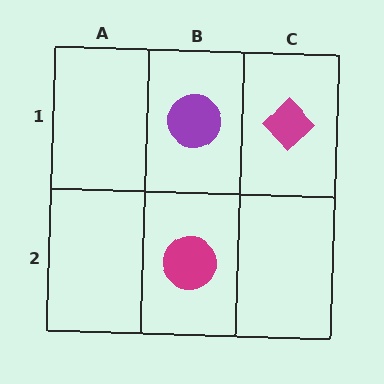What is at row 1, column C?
A magenta diamond.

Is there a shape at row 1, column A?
No, that cell is empty.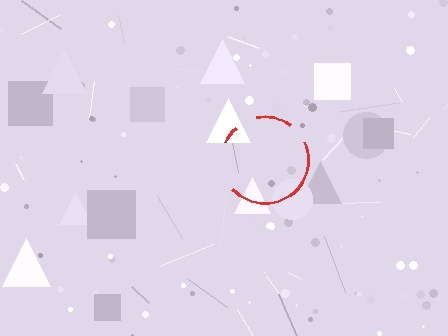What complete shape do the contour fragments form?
The contour fragments form a circle.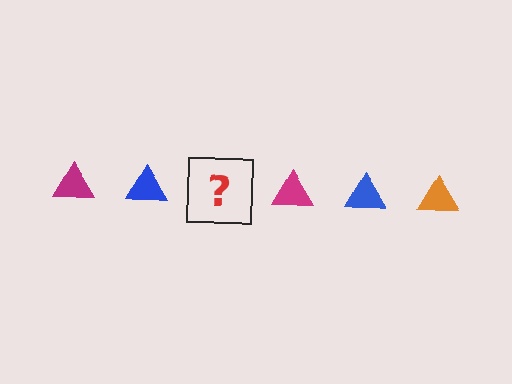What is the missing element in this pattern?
The missing element is an orange triangle.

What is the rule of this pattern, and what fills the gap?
The rule is that the pattern cycles through magenta, blue, orange triangles. The gap should be filled with an orange triangle.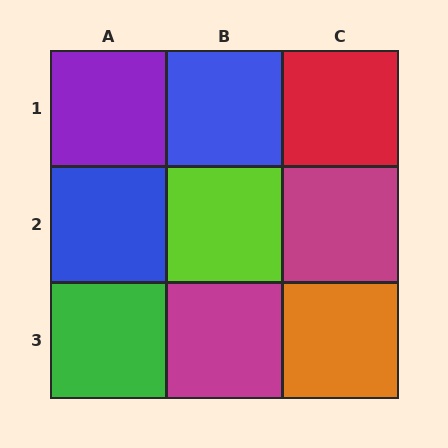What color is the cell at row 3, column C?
Orange.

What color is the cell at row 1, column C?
Red.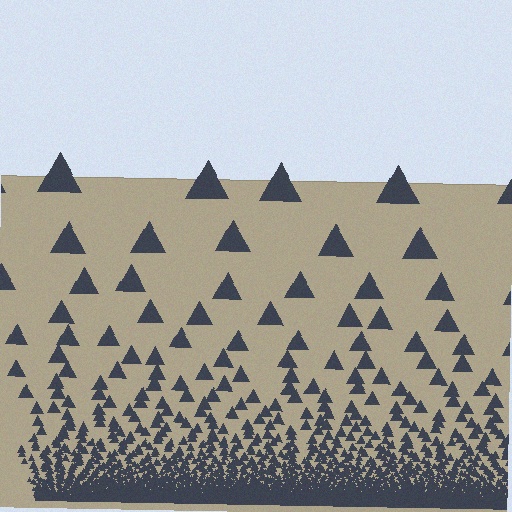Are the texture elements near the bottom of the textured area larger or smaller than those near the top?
Smaller. The gradient is inverted — elements near the bottom are smaller and denser.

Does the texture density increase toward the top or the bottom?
Density increases toward the bottom.